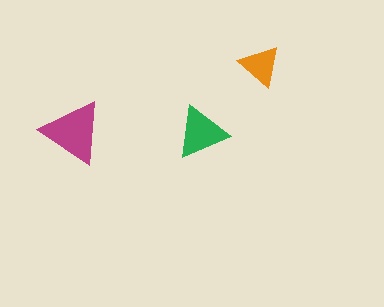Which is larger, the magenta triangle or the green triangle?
The magenta one.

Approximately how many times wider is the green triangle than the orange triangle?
About 1.5 times wider.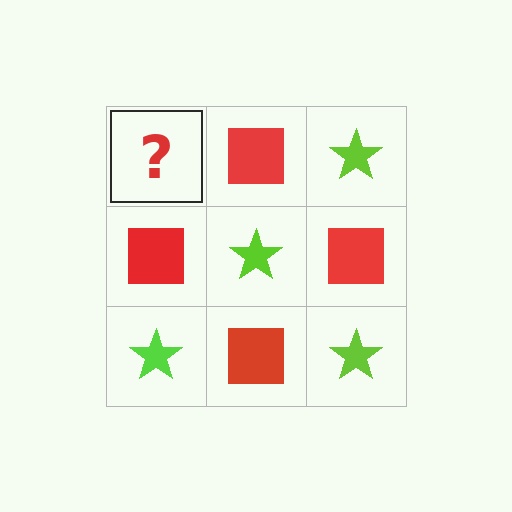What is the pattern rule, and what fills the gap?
The rule is that it alternates lime star and red square in a checkerboard pattern. The gap should be filled with a lime star.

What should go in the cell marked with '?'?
The missing cell should contain a lime star.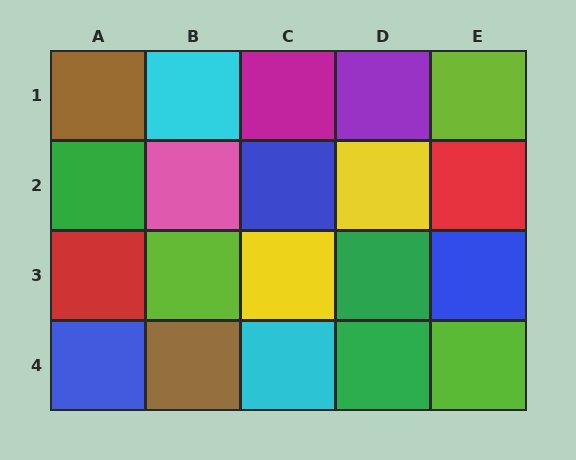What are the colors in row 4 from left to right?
Blue, brown, cyan, green, lime.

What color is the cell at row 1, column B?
Cyan.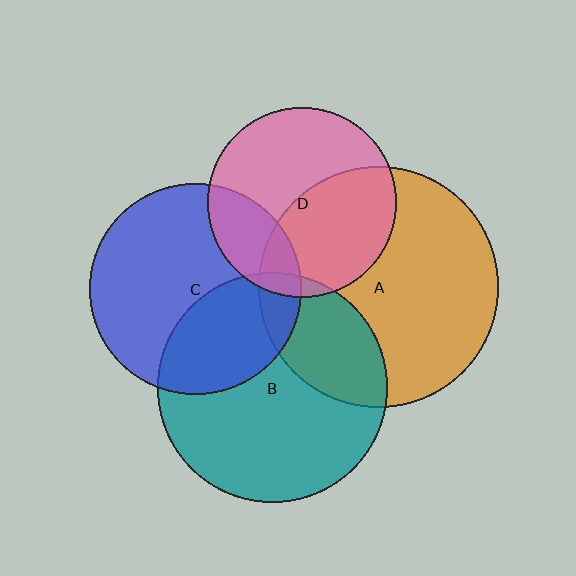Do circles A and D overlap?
Yes.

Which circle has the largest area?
Circle A (orange).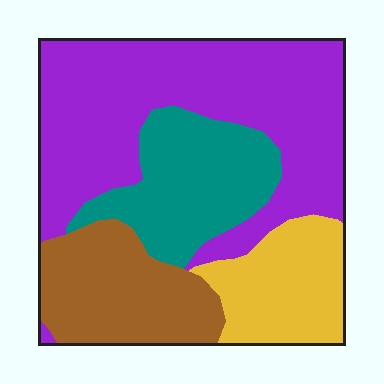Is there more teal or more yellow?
Teal.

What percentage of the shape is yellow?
Yellow covers 16% of the shape.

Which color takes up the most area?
Purple, at roughly 45%.